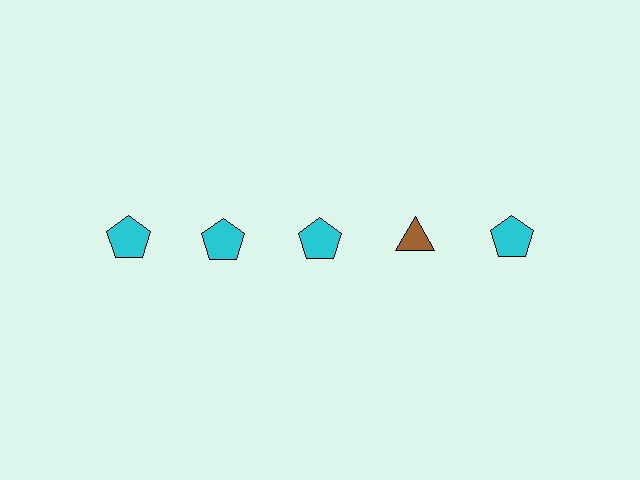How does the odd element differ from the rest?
It differs in both color (brown instead of cyan) and shape (triangle instead of pentagon).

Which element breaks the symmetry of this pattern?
The brown triangle in the top row, second from right column breaks the symmetry. All other shapes are cyan pentagons.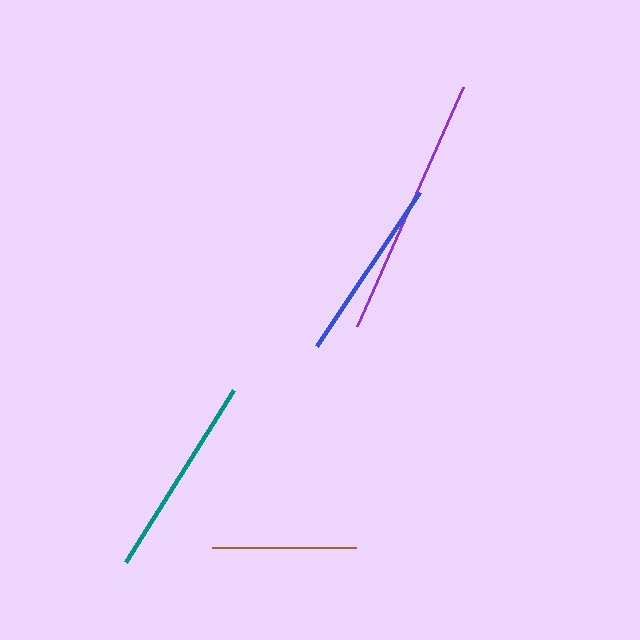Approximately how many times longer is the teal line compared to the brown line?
The teal line is approximately 1.4 times the length of the brown line.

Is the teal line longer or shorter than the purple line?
The purple line is longer than the teal line.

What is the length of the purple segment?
The purple segment is approximately 261 pixels long.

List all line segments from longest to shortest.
From longest to shortest: purple, teal, blue, brown.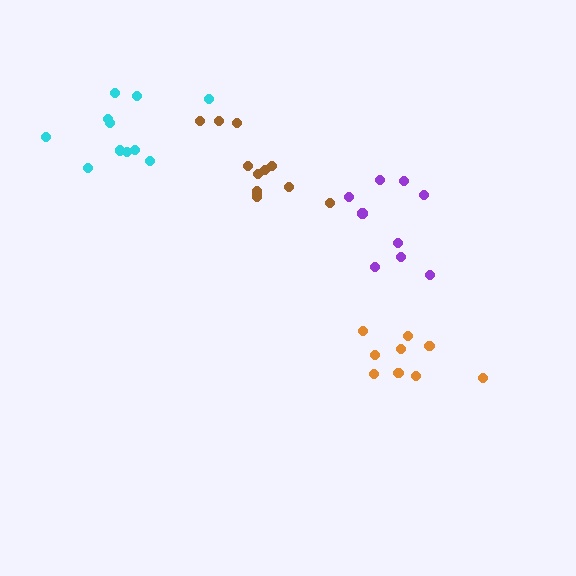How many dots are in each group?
Group 1: 11 dots, Group 2: 11 dots, Group 3: 9 dots, Group 4: 9 dots (40 total).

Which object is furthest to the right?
The orange cluster is rightmost.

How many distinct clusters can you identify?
There are 4 distinct clusters.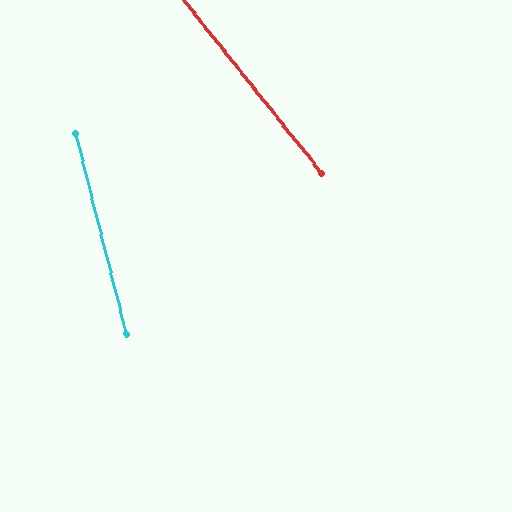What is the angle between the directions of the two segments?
Approximately 25 degrees.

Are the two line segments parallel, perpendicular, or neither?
Neither parallel nor perpendicular — they differ by about 25°.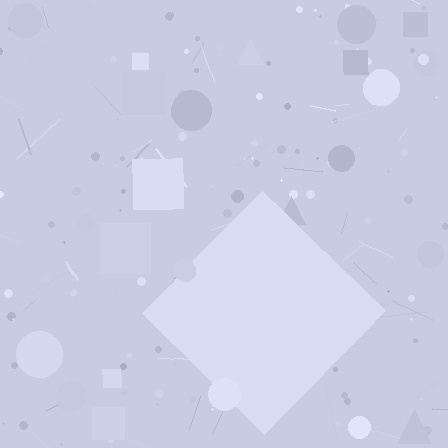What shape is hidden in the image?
A diamond is hidden in the image.